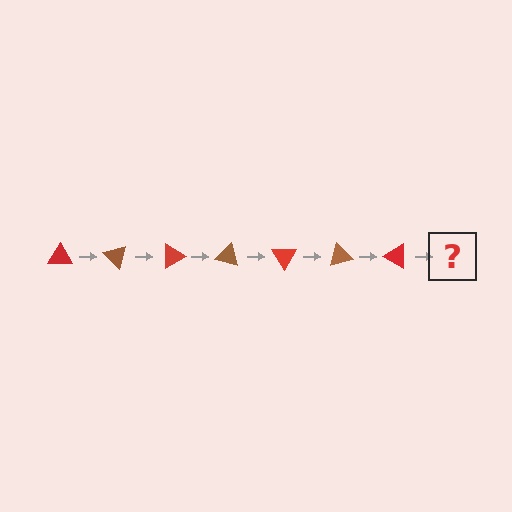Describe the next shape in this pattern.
It should be a brown triangle, rotated 315 degrees from the start.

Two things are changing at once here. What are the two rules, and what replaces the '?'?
The two rules are that it rotates 45 degrees each step and the color cycles through red and brown. The '?' should be a brown triangle, rotated 315 degrees from the start.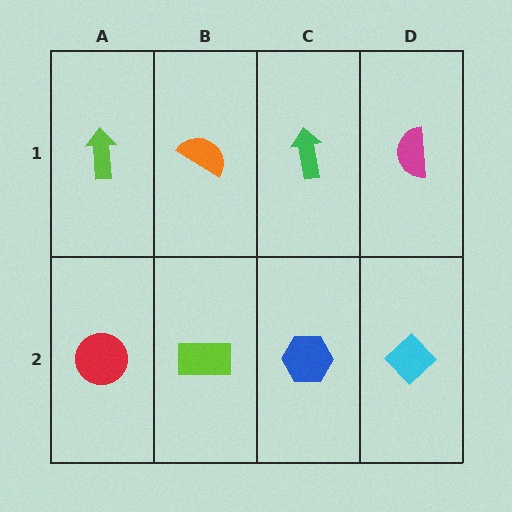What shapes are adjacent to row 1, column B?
A lime rectangle (row 2, column B), a lime arrow (row 1, column A), a green arrow (row 1, column C).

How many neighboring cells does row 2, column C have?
3.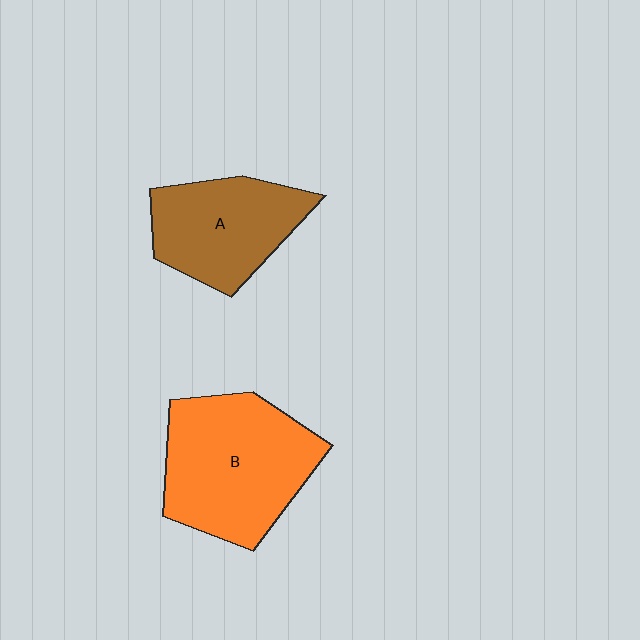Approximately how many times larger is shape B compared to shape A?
Approximately 1.4 times.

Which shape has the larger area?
Shape B (orange).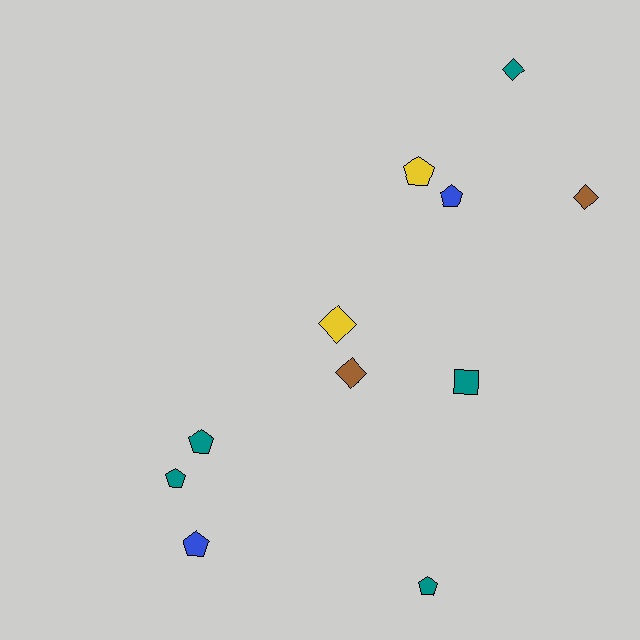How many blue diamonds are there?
There are no blue diamonds.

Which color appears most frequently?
Teal, with 5 objects.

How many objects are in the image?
There are 11 objects.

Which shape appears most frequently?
Pentagon, with 6 objects.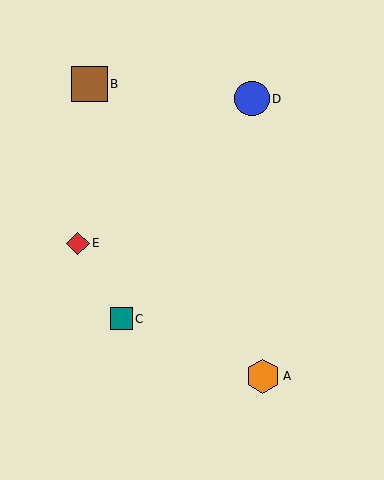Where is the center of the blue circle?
The center of the blue circle is at (252, 99).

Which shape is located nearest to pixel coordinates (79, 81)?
The brown square (labeled B) at (90, 84) is nearest to that location.